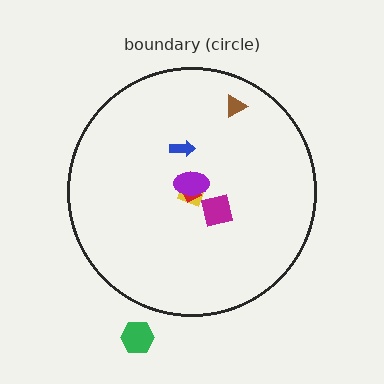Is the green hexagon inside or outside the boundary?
Outside.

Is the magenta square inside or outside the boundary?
Inside.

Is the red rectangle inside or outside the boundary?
Inside.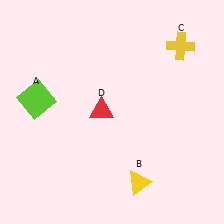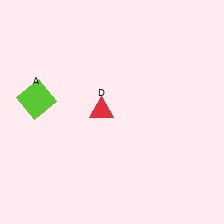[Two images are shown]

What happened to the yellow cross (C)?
The yellow cross (C) was removed in Image 2. It was in the top-right area of Image 1.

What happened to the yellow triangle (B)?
The yellow triangle (B) was removed in Image 2. It was in the bottom-right area of Image 1.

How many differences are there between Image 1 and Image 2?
There are 2 differences between the two images.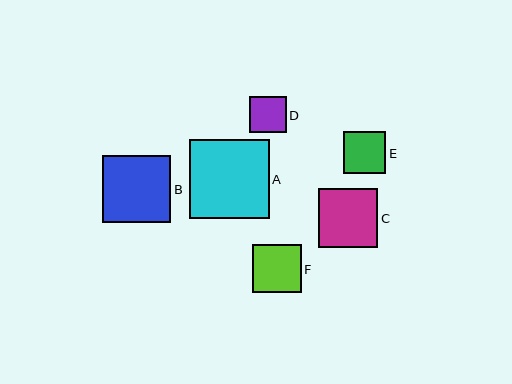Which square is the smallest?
Square D is the smallest with a size of approximately 36 pixels.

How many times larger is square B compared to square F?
Square B is approximately 1.4 times the size of square F.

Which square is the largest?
Square A is the largest with a size of approximately 80 pixels.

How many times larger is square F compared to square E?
Square F is approximately 1.1 times the size of square E.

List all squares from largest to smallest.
From largest to smallest: A, B, C, F, E, D.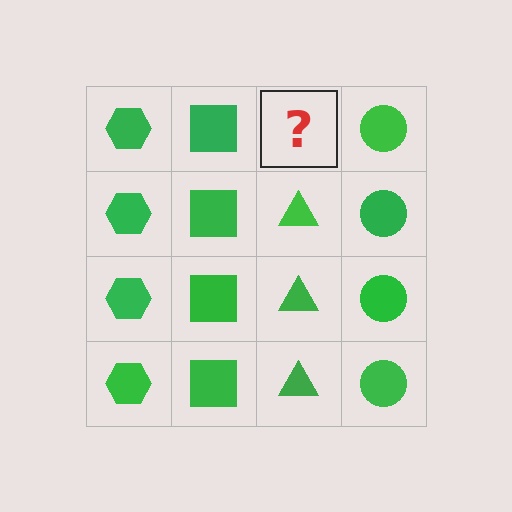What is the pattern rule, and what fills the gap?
The rule is that each column has a consistent shape. The gap should be filled with a green triangle.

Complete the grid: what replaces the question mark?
The question mark should be replaced with a green triangle.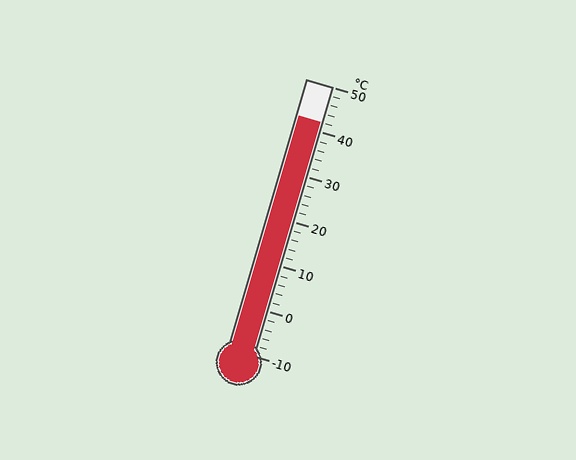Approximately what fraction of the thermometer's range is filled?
The thermometer is filled to approximately 85% of its range.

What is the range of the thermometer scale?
The thermometer scale ranges from -10°C to 50°C.